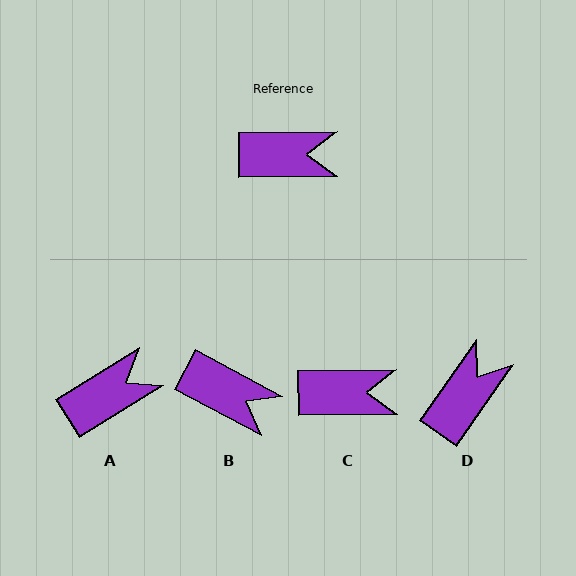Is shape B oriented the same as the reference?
No, it is off by about 28 degrees.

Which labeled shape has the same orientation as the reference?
C.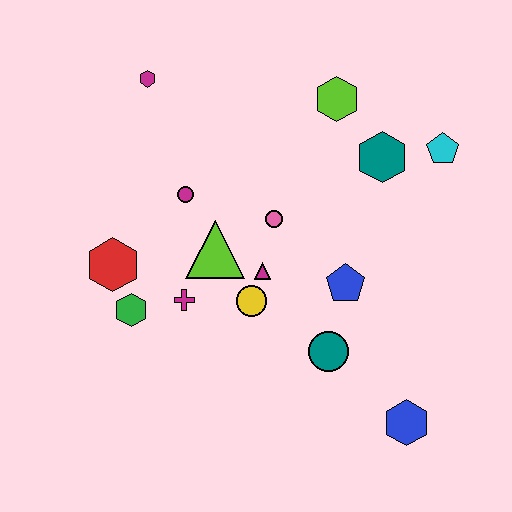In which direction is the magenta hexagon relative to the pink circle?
The magenta hexagon is above the pink circle.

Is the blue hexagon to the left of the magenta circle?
No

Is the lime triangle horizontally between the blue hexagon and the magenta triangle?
No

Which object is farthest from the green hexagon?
The cyan pentagon is farthest from the green hexagon.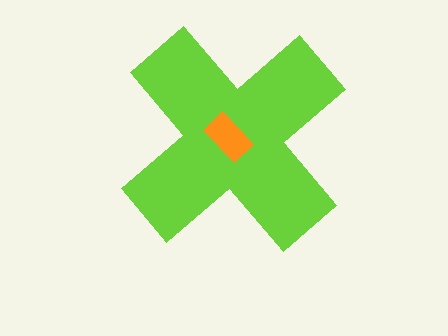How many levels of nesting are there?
2.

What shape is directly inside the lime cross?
The orange rectangle.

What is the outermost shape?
The lime cross.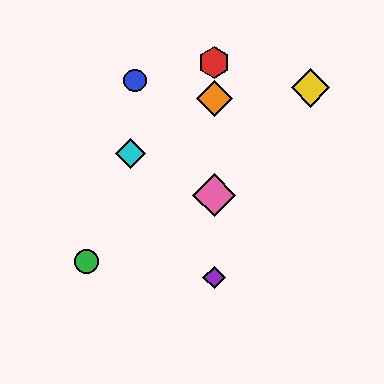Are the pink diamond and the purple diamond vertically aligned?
Yes, both are at x≈214.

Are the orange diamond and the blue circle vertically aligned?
No, the orange diamond is at x≈214 and the blue circle is at x≈135.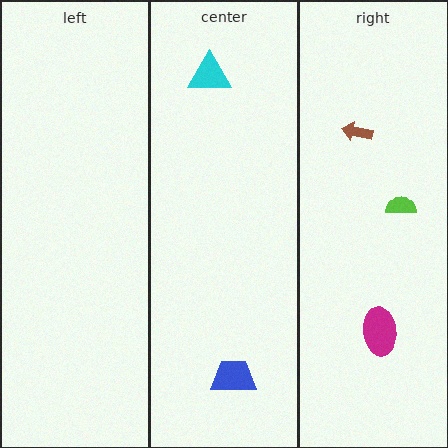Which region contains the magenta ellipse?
The right region.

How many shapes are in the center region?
2.